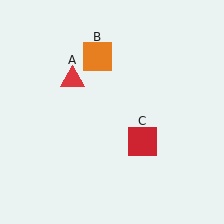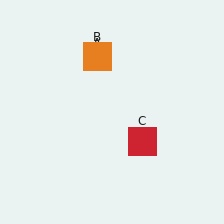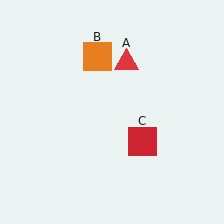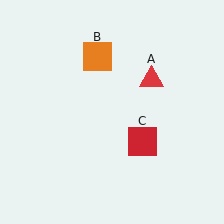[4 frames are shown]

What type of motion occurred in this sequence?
The red triangle (object A) rotated clockwise around the center of the scene.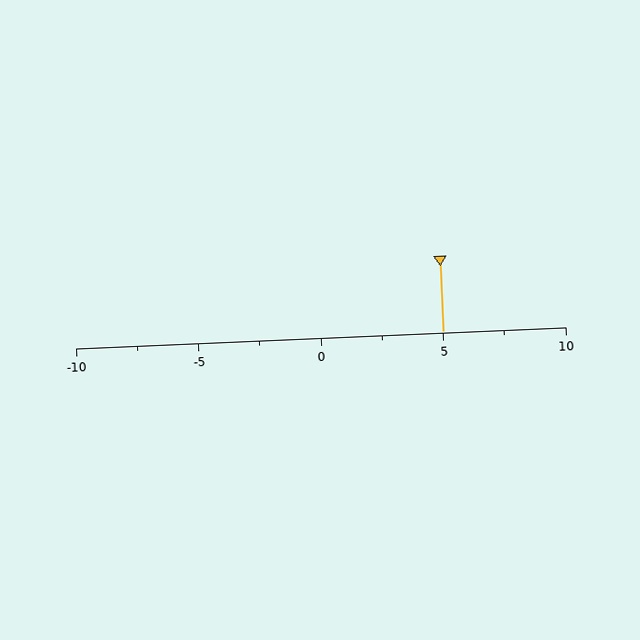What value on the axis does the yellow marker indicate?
The marker indicates approximately 5.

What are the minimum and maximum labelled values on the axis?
The axis runs from -10 to 10.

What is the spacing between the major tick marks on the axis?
The major ticks are spaced 5 apart.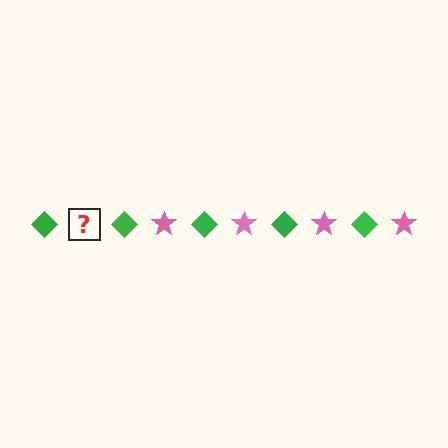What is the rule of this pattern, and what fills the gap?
The rule is that the pattern alternates between green diamond and pink star. The gap should be filled with a pink star.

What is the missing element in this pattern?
The missing element is a pink star.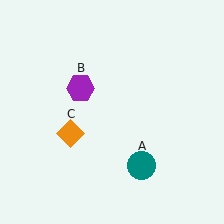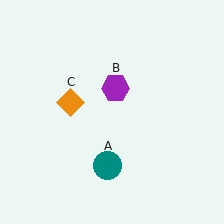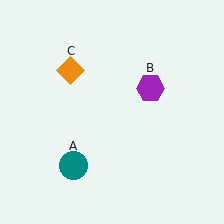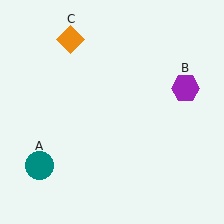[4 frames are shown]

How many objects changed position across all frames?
3 objects changed position: teal circle (object A), purple hexagon (object B), orange diamond (object C).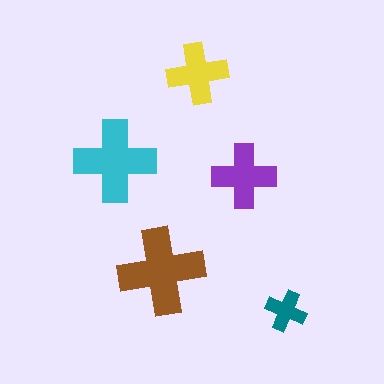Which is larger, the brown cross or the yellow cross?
The brown one.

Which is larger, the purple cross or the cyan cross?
The cyan one.